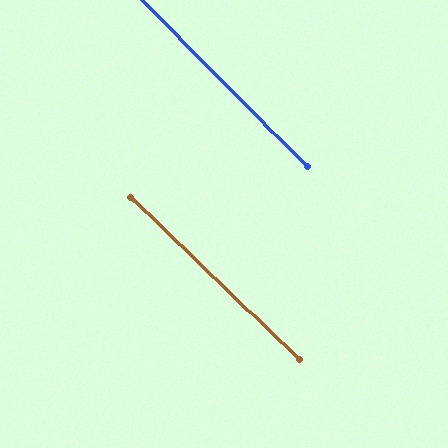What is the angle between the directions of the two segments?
Approximately 1 degree.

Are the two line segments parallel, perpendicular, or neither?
Parallel — their directions differ by only 1.4°.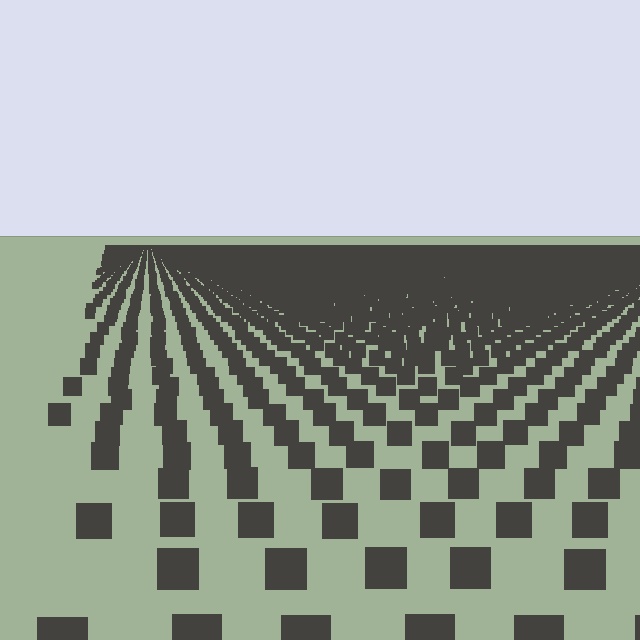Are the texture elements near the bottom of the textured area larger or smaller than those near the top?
Larger. Near the bottom, elements are closer to the viewer and appear at a bigger on-screen size.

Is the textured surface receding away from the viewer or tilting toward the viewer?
The surface is receding away from the viewer. Texture elements get smaller and denser toward the top.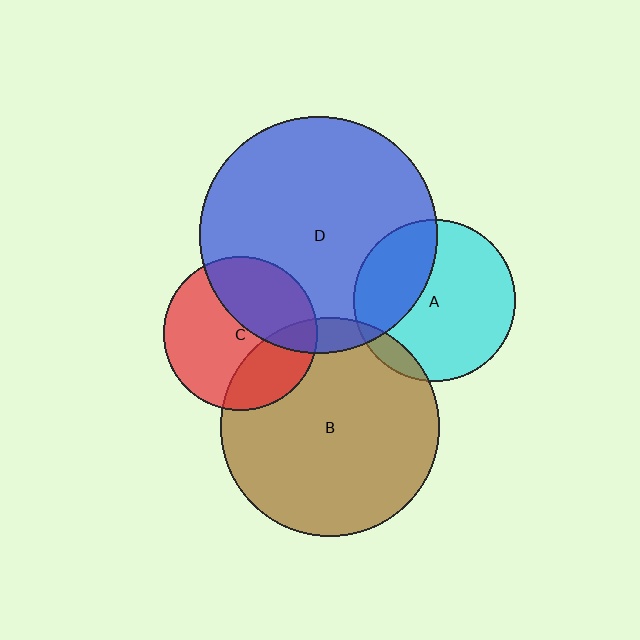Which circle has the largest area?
Circle D (blue).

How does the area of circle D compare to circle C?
Approximately 2.4 times.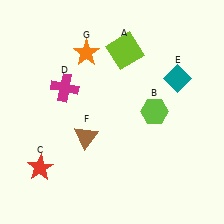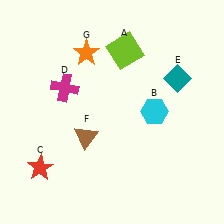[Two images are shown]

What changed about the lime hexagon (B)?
In Image 1, B is lime. In Image 2, it changed to cyan.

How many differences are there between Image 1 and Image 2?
There is 1 difference between the two images.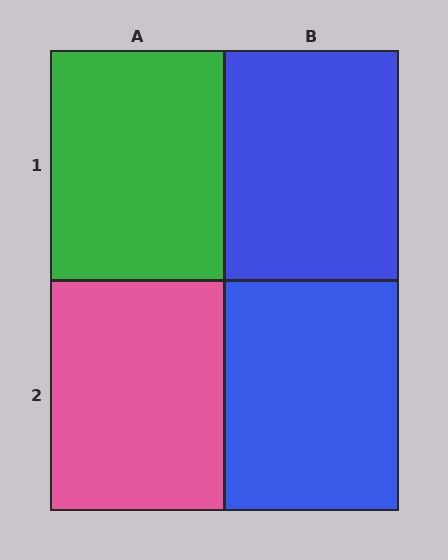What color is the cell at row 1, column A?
Green.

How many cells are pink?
1 cell is pink.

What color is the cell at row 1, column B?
Blue.